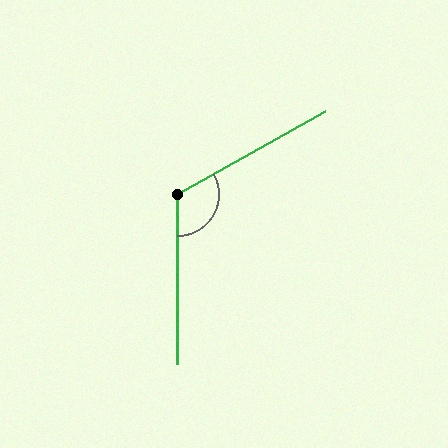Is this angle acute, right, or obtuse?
It is obtuse.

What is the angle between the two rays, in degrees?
Approximately 119 degrees.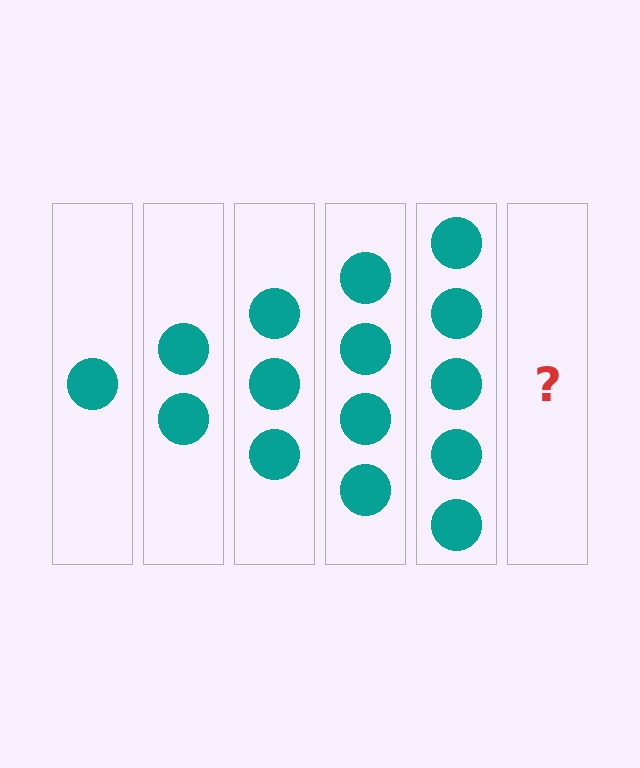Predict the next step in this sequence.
The next step is 6 circles.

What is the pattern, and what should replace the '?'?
The pattern is that each step adds one more circle. The '?' should be 6 circles.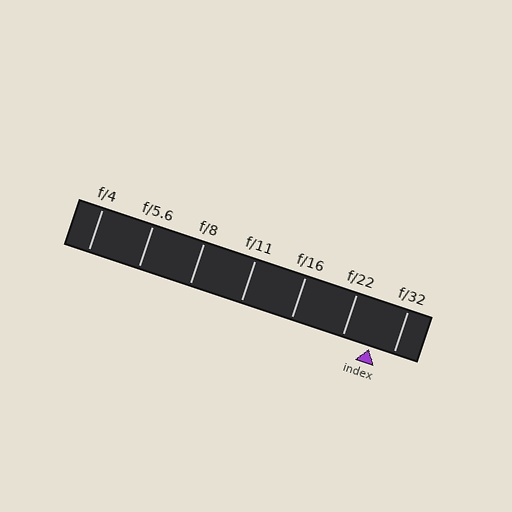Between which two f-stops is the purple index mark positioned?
The index mark is between f/22 and f/32.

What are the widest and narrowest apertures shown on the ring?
The widest aperture shown is f/4 and the narrowest is f/32.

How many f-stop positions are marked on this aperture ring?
There are 7 f-stop positions marked.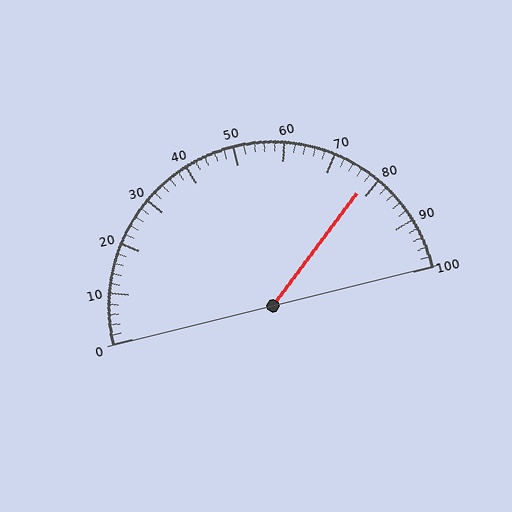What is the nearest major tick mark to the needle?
The nearest major tick mark is 80.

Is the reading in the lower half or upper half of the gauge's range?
The reading is in the upper half of the range (0 to 100).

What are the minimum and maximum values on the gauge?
The gauge ranges from 0 to 100.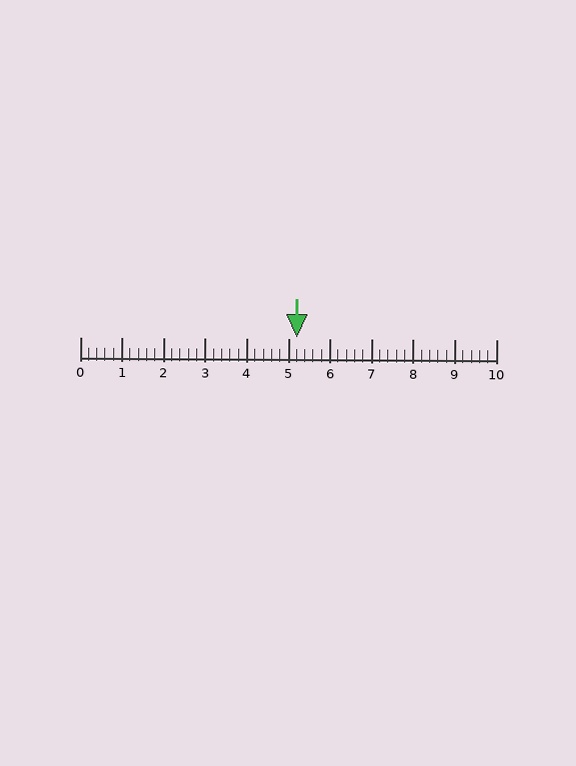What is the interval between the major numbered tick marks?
The major tick marks are spaced 1 units apart.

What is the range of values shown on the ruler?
The ruler shows values from 0 to 10.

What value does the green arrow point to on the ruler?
The green arrow points to approximately 5.2.